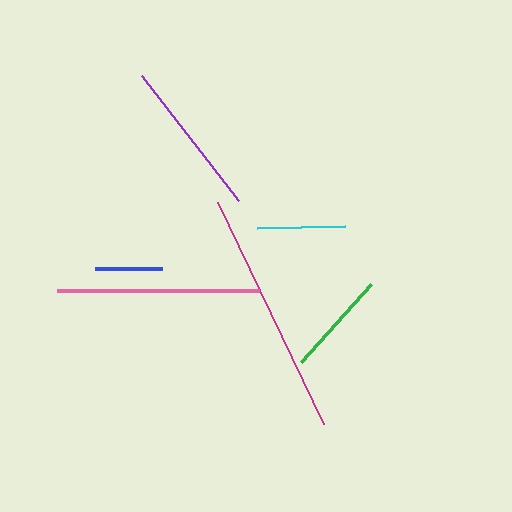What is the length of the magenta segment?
The magenta segment is approximately 246 pixels long.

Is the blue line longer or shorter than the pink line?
The pink line is longer than the blue line.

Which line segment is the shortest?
The blue line is the shortest at approximately 66 pixels.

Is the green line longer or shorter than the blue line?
The green line is longer than the blue line.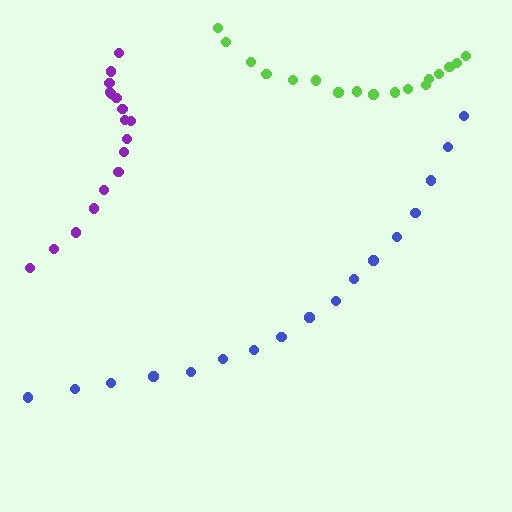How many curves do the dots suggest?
There are 3 distinct paths.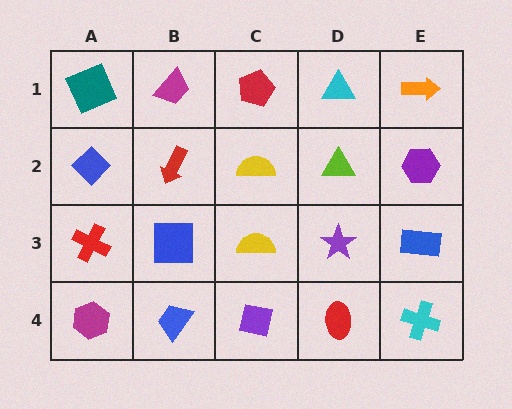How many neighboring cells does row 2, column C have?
4.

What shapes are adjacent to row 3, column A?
A blue diamond (row 2, column A), a magenta hexagon (row 4, column A), a blue square (row 3, column B).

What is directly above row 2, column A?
A teal square.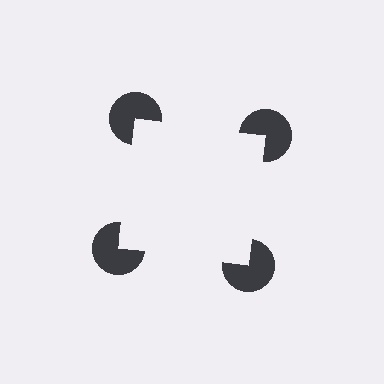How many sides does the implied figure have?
4 sides.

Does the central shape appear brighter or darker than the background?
It typically appears slightly brighter than the background, even though no actual brightness change is drawn.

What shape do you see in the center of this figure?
An illusory square — its edges are inferred from the aligned wedge cuts in the pac-man discs, not physically drawn.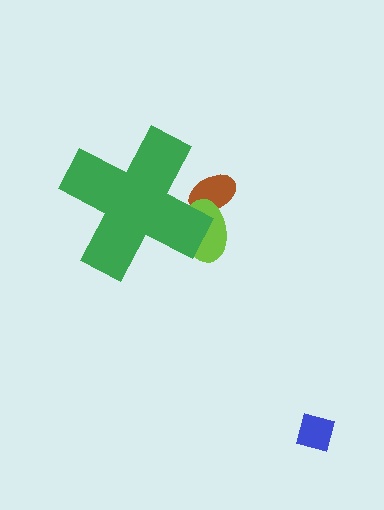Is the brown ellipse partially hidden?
Yes, the brown ellipse is partially hidden behind the green cross.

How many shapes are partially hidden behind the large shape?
2 shapes are partially hidden.